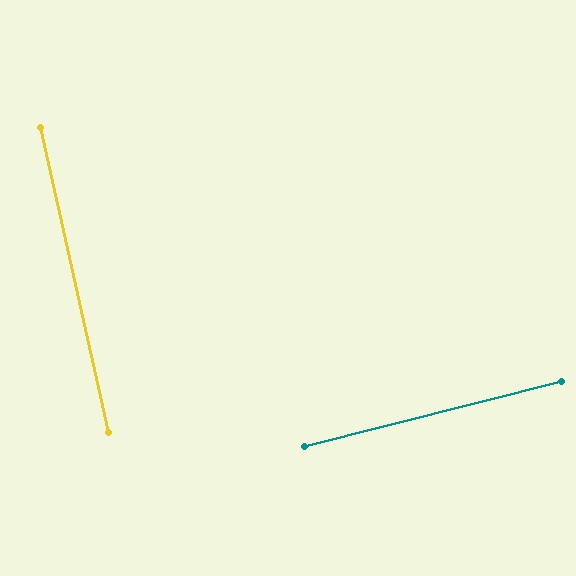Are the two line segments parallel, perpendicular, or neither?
Perpendicular — they meet at approximately 88°.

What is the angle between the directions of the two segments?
Approximately 88 degrees.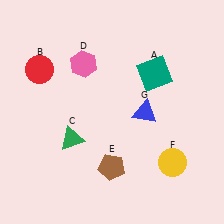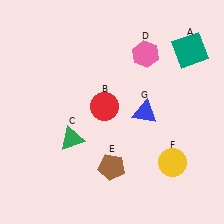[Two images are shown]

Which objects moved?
The objects that moved are: the teal square (A), the red circle (B), the pink hexagon (D).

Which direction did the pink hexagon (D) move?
The pink hexagon (D) moved right.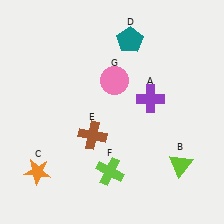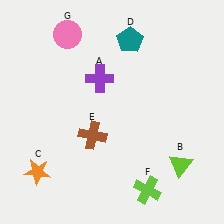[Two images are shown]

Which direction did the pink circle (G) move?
The pink circle (G) moved left.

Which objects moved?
The objects that moved are: the purple cross (A), the lime cross (F), the pink circle (G).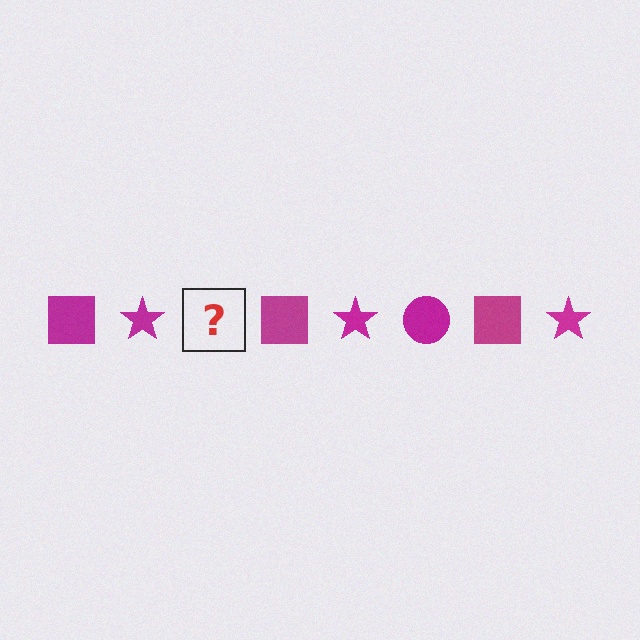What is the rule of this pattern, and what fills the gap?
The rule is that the pattern cycles through square, star, circle shapes in magenta. The gap should be filled with a magenta circle.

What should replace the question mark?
The question mark should be replaced with a magenta circle.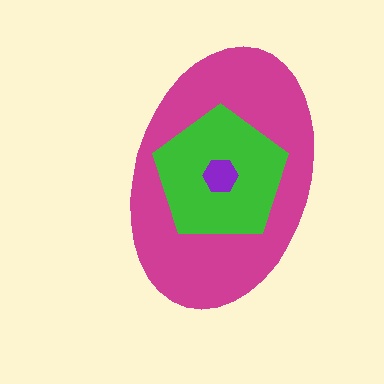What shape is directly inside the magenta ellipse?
The green pentagon.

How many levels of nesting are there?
3.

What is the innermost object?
The purple hexagon.